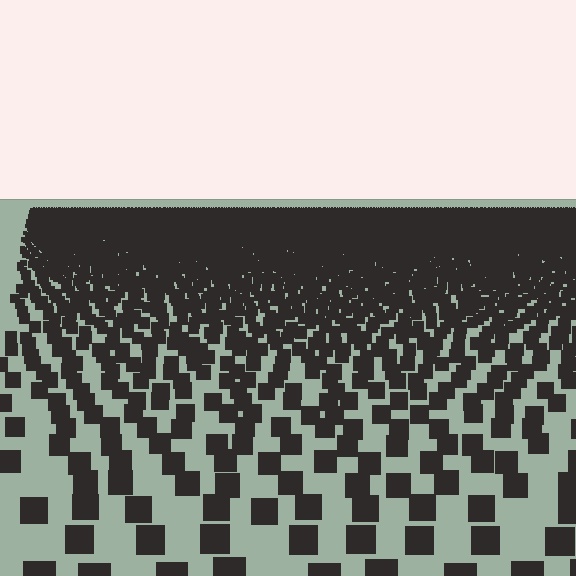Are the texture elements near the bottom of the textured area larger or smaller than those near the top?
Larger. Near the bottom, elements are closer to the viewer and appear at a bigger on-screen size.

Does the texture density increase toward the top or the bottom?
Density increases toward the top.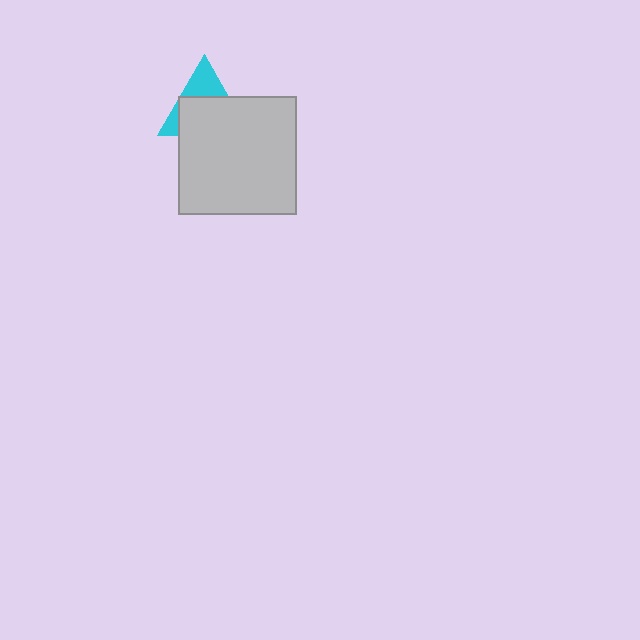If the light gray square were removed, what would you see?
You would see the complete cyan triangle.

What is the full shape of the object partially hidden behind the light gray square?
The partially hidden object is a cyan triangle.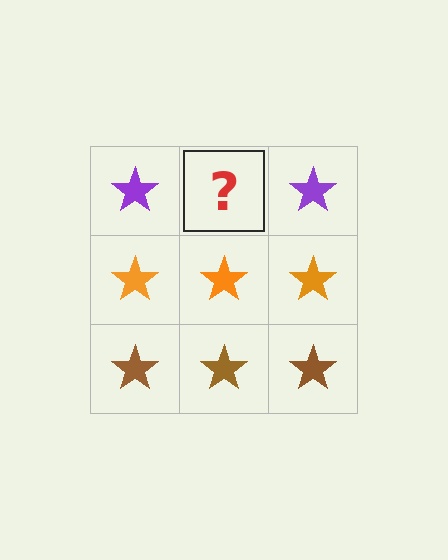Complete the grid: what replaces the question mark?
The question mark should be replaced with a purple star.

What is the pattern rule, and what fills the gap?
The rule is that each row has a consistent color. The gap should be filled with a purple star.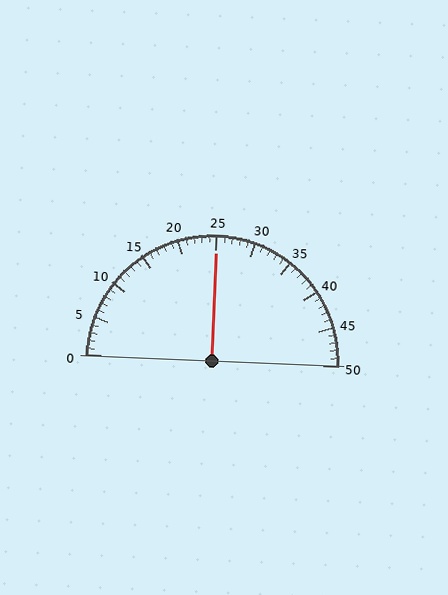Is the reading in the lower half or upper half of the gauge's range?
The reading is in the upper half of the range (0 to 50).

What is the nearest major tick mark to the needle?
The nearest major tick mark is 25.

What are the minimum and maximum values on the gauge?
The gauge ranges from 0 to 50.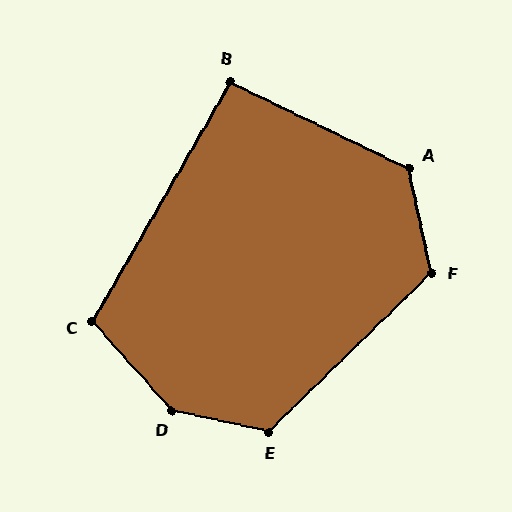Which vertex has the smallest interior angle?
B, at approximately 94 degrees.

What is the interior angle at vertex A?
Approximately 128 degrees (obtuse).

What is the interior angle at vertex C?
Approximately 108 degrees (obtuse).